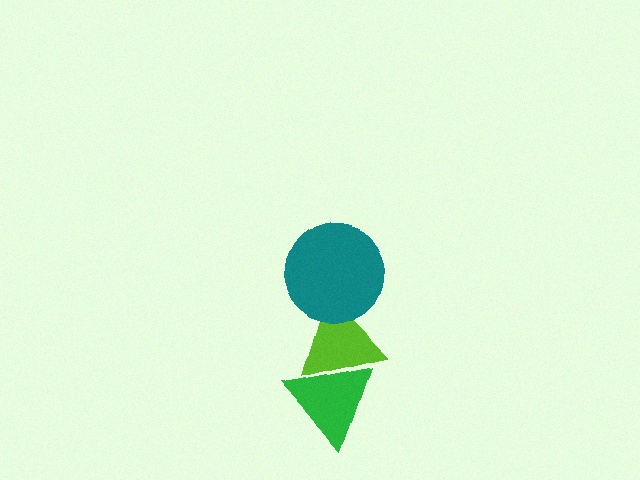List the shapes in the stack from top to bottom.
From top to bottom: the teal circle, the lime triangle, the green triangle.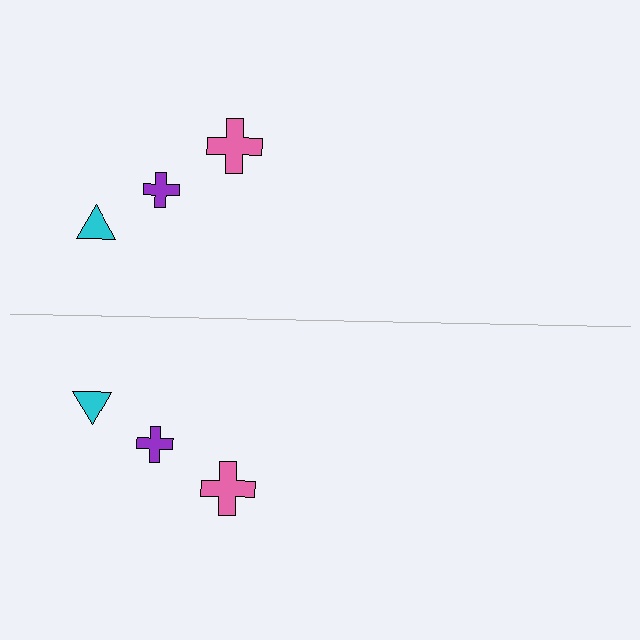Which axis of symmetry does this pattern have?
The pattern has a horizontal axis of symmetry running through the center of the image.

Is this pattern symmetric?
Yes, this pattern has bilateral (reflection) symmetry.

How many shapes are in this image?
There are 6 shapes in this image.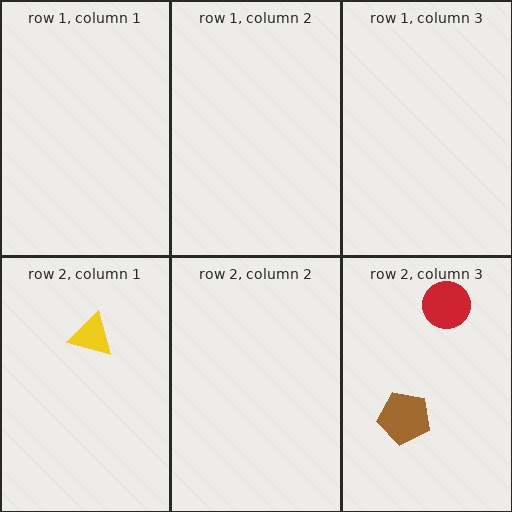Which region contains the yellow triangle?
The row 2, column 1 region.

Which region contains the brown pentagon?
The row 2, column 3 region.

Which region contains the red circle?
The row 2, column 3 region.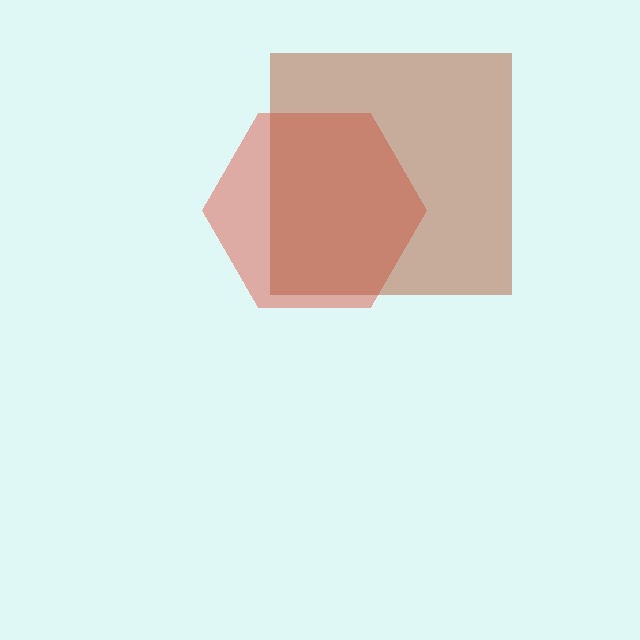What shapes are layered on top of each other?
The layered shapes are: a red hexagon, a brown square.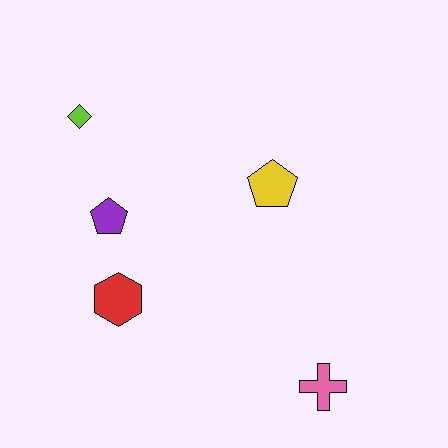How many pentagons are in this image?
There are 2 pentagons.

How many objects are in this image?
There are 5 objects.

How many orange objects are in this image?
There are no orange objects.